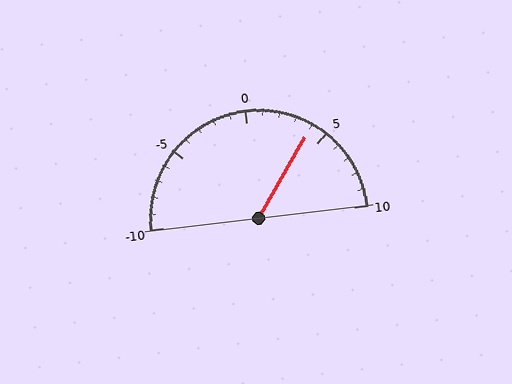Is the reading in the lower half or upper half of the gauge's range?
The reading is in the upper half of the range (-10 to 10).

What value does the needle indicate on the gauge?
The needle indicates approximately 4.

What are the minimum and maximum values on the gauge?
The gauge ranges from -10 to 10.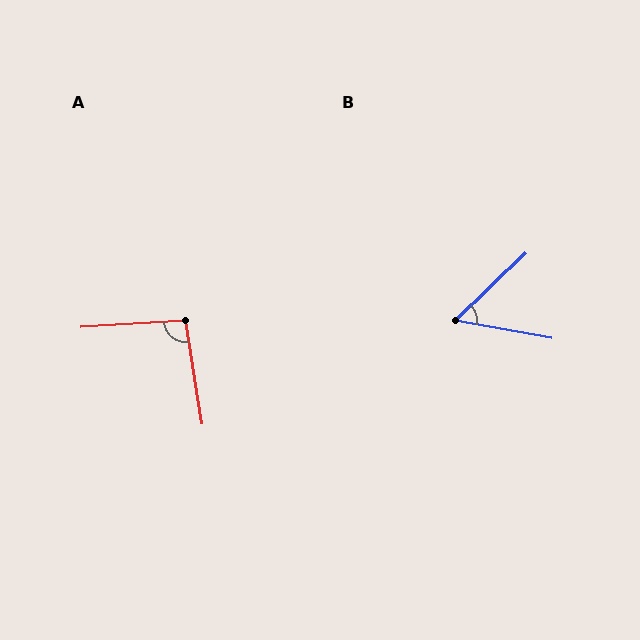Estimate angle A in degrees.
Approximately 96 degrees.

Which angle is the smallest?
B, at approximately 54 degrees.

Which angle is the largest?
A, at approximately 96 degrees.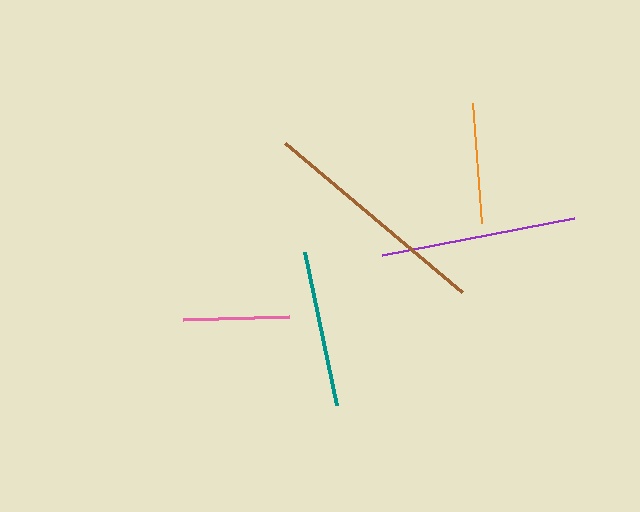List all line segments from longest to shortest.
From longest to shortest: brown, purple, teal, orange, pink.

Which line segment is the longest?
The brown line is the longest at approximately 232 pixels.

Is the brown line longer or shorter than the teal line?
The brown line is longer than the teal line.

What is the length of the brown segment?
The brown segment is approximately 232 pixels long.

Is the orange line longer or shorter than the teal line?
The teal line is longer than the orange line.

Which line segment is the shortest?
The pink line is the shortest at approximately 106 pixels.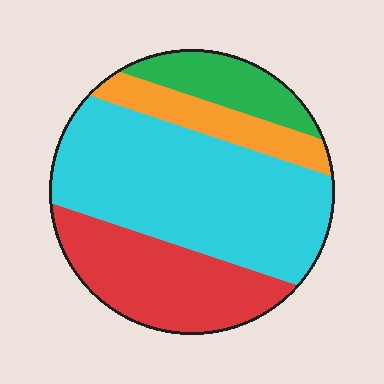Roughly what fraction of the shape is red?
Red takes up about one quarter (1/4) of the shape.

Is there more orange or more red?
Red.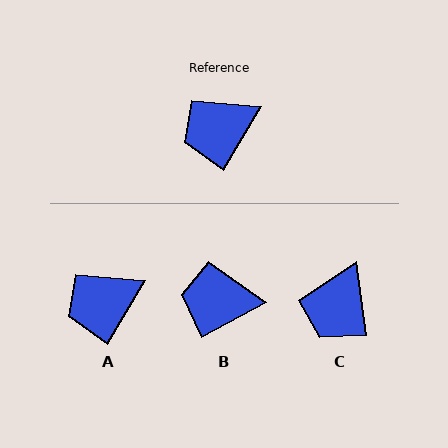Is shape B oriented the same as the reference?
No, it is off by about 30 degrees.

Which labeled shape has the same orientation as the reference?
A.